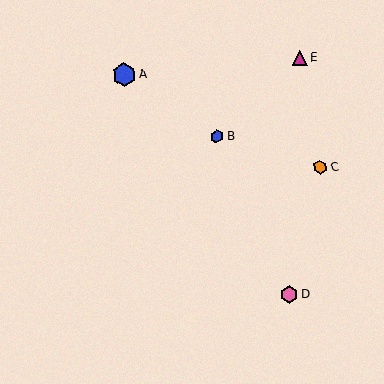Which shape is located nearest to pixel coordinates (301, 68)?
The magenta triangle (labeled E) at (300, 57) is nearest to that location.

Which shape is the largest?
The blue hexagon (labeled A) is the largest.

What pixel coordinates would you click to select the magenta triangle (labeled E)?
Click at (300, 57) to select the magenta triangle E.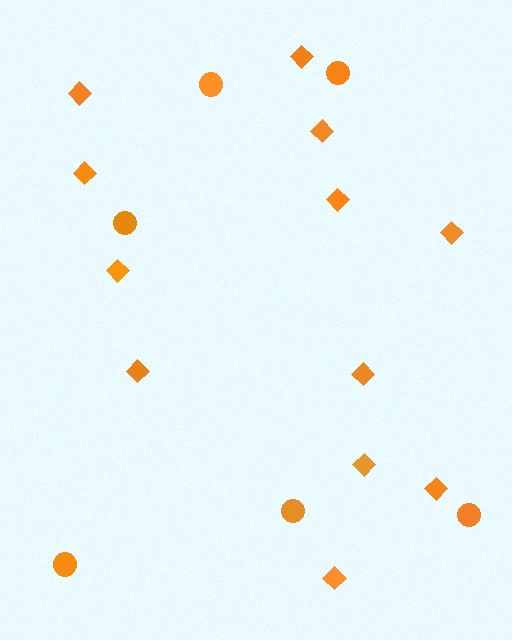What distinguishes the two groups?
There are 2 groups: one group of circles (6) and one group of diamonds (12).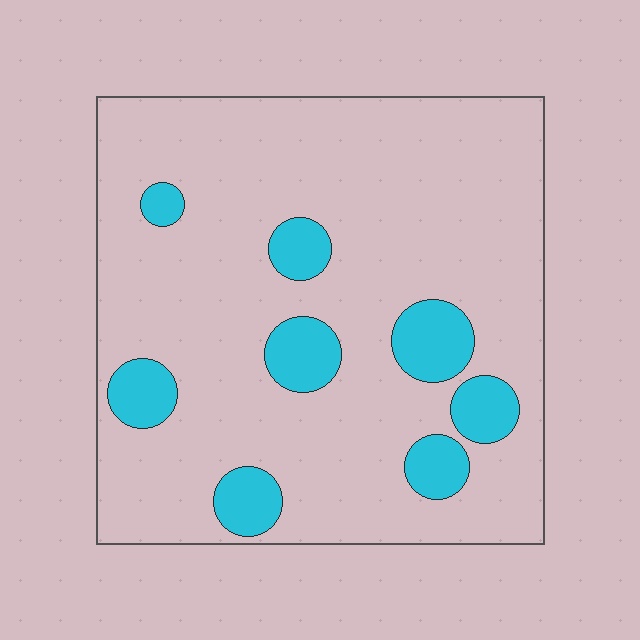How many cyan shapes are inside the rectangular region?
8.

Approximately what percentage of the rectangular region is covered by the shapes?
Approximately 15%.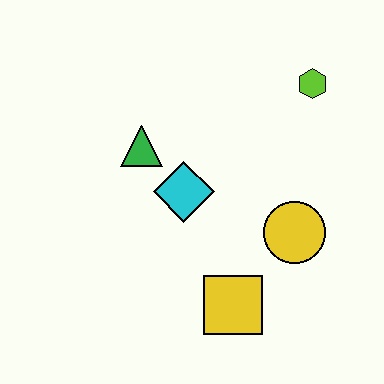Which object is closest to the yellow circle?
The yellow square is closest to the yellow circle.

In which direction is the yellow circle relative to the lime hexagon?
The yellow circle is below the lime hexagon.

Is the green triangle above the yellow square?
Yes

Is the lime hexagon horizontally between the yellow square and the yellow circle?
No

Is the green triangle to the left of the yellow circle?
Yes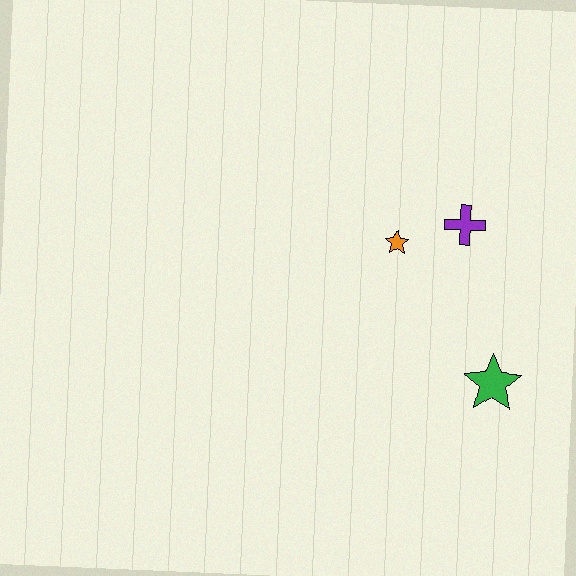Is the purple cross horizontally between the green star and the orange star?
Yes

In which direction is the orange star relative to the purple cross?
The orange star is to the left of the purple cross.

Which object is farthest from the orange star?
The green star is farthest from the orange star.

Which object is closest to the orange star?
The purple cross is closest to the orange star.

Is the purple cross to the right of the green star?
No